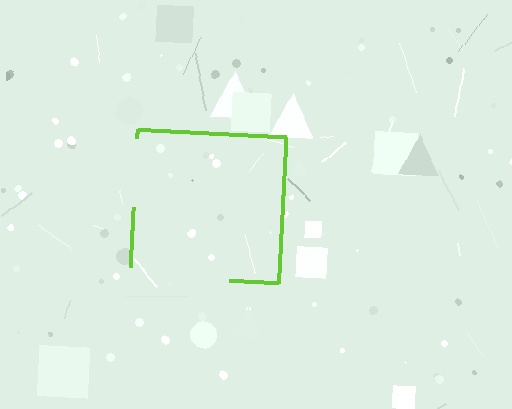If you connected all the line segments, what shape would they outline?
They would outline a square.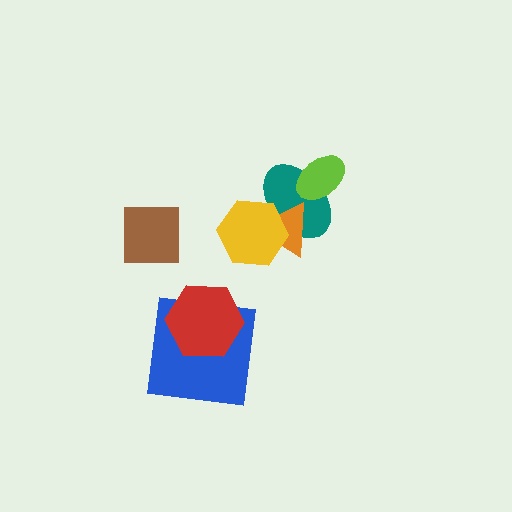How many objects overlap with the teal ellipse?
3 objects overlap with the teal ellipse.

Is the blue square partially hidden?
Yes, it is partially covered by another shape.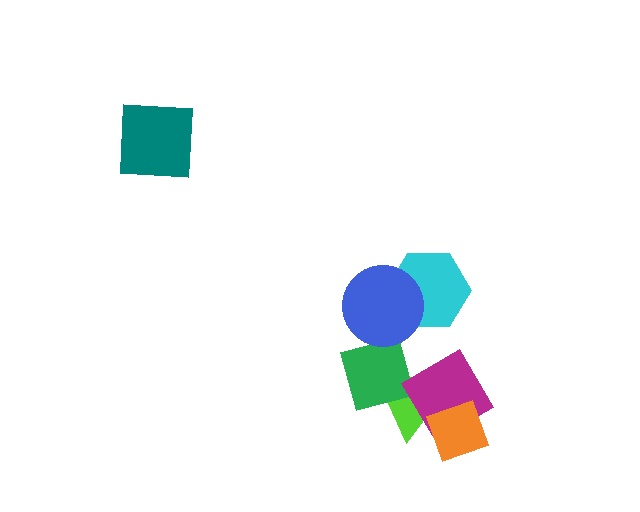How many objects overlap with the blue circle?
2 objects overlap with the blue circle.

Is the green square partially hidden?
Yes, it is partially covered by another shape.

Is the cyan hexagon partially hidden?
Yes, it is partially covered by another shape.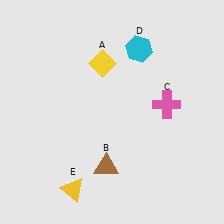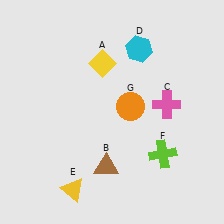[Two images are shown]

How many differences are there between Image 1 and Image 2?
There are 2 differences between the two images.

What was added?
A lime cross (F), an orange circle (G) were added in Image 2.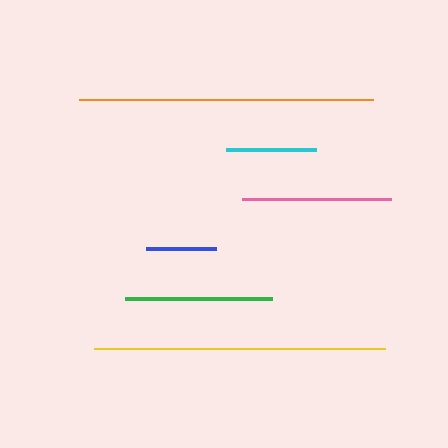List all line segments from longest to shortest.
From longest to shortest: orange, yellow, pink, green, cyan, blue.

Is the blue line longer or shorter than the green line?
The green line is longer than the blue line.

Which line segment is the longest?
The orange line is the longest at approximately 294 pixels.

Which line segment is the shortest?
The blue line is the shortest at approximately 69 pixels.